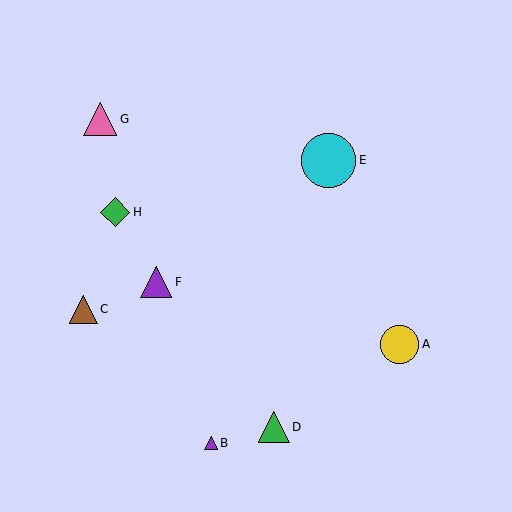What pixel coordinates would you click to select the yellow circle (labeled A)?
Click at (400, 344) to select the yellow circle A.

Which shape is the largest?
The cyan circle (labeled E) is the largest.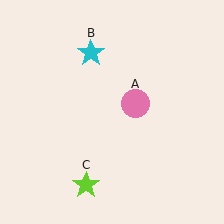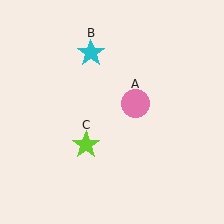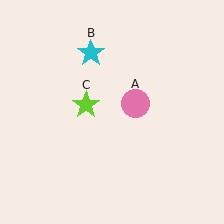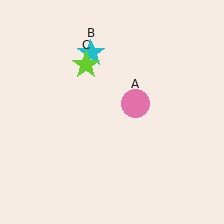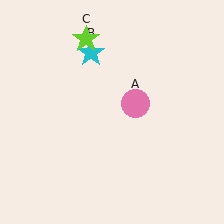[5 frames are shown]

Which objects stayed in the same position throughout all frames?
Pink circle (object A) and cyan star (object B) remained stationary.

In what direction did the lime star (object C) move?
The lime star (object C) moved up.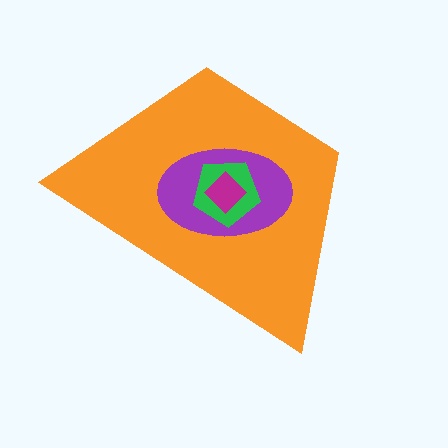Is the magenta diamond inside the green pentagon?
Yes.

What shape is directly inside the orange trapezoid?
The purple ellipse.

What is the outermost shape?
The orange trapezoid.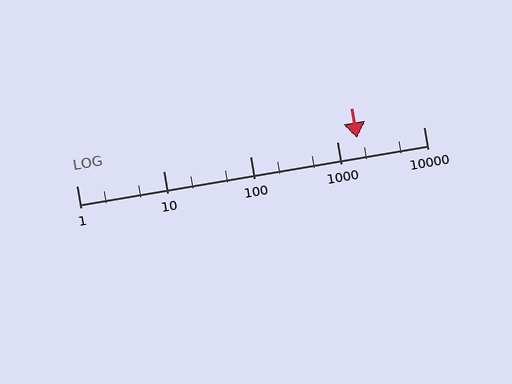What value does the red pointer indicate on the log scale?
The pointer indicates approximately 1700.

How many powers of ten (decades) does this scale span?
The scale spans 4 decades, from 1 to 10000.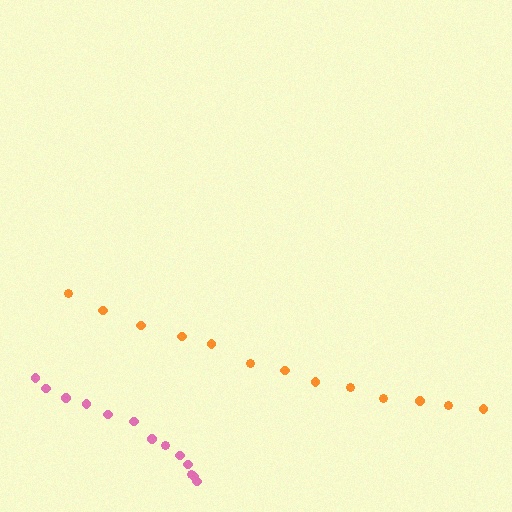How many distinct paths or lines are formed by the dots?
There are 2 distinct paths.